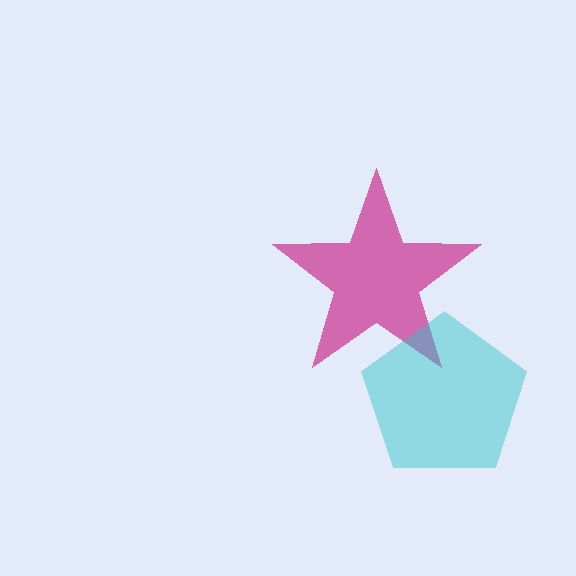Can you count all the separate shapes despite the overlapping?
Yes, there are 2 separate shapes.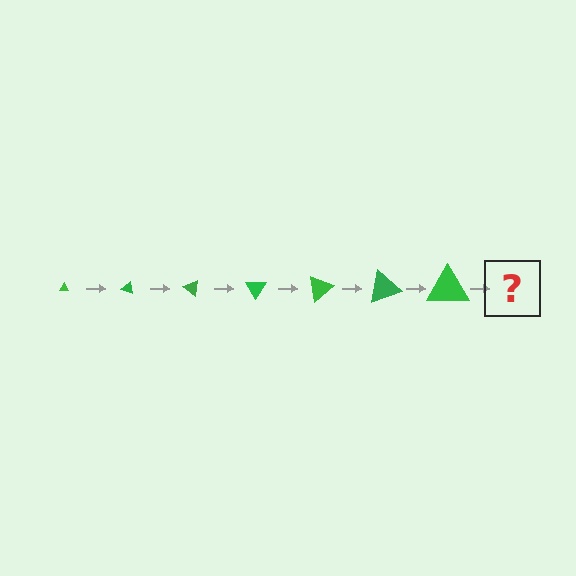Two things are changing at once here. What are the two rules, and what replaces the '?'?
The two rules are that the triangle grows larger each step and it rotates 20 degrees each step. The '?' should be a triangle, larger than the previous one and rotated 140 degrees from the start.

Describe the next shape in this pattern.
It should be a triangle, larger than the previous one and rotated 140 degrees from the start.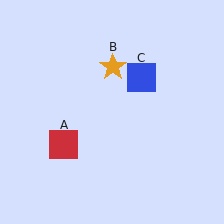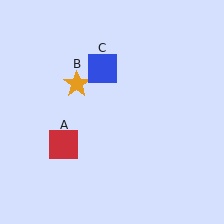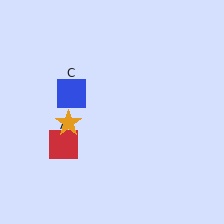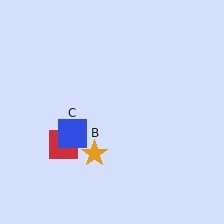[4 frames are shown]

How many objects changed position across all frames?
2 objects changed position: orange star (object B), blue square (object C).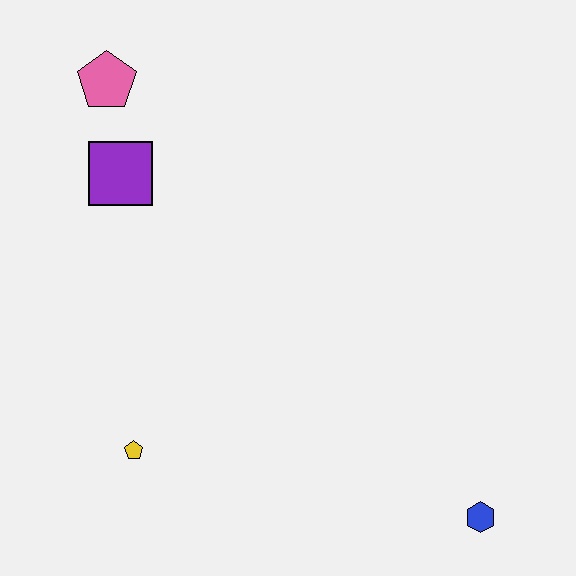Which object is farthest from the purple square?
The blue hexagon is farthest from the purple square.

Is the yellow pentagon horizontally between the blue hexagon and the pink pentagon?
Yes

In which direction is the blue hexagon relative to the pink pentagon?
The blue hexagon is below the pink pentagon.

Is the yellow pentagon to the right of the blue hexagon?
No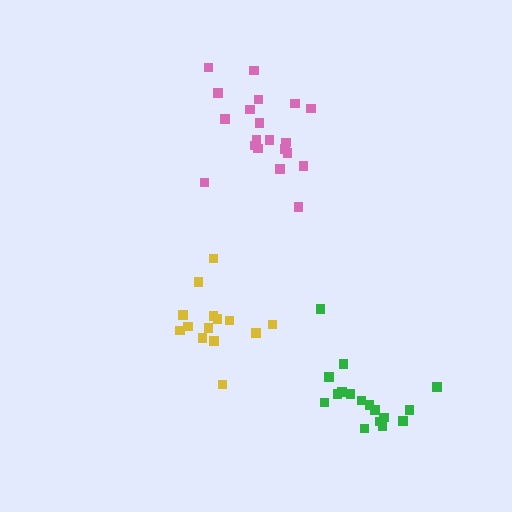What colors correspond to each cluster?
The clusters are colored: pink, yellow, green.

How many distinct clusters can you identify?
There are 3 distinct clusters.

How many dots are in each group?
Group 1: 20 dots, Group 2: 14 dots, Group 3: 17 dots (51 total).